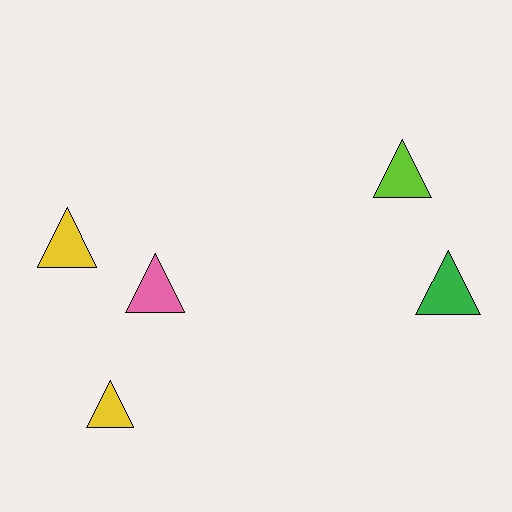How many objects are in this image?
There are 5 objects.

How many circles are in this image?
There are no circles.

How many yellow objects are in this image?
There are 2 yellow objects.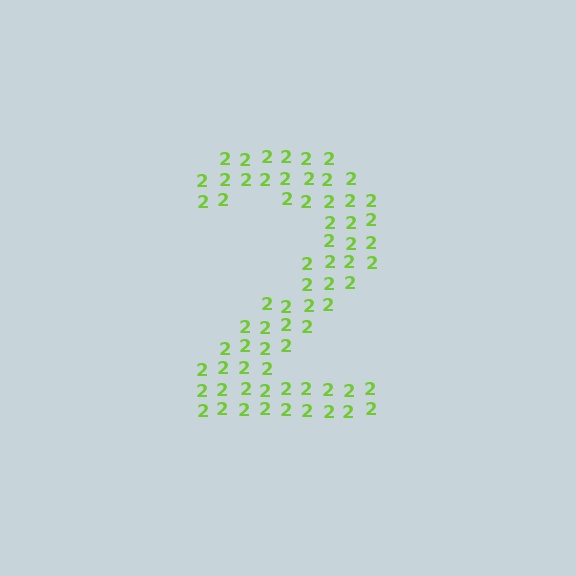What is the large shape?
The large shape is the digit 2.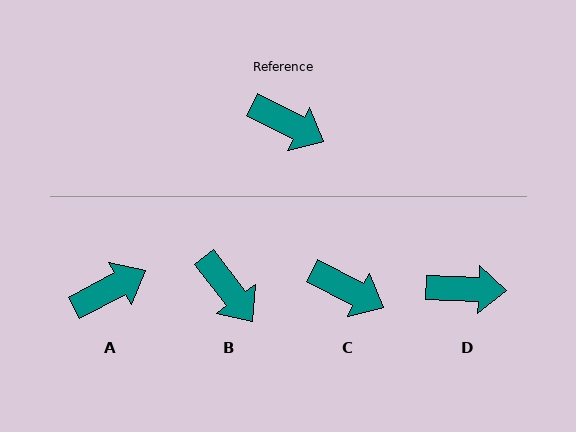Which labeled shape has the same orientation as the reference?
C.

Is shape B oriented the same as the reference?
No, it is off by about 26 degrees.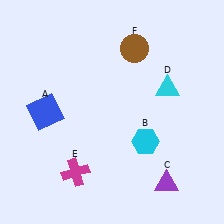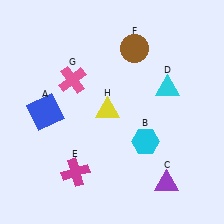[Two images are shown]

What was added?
A pink cross (G), a yellow triangle (H) were added in Image 2.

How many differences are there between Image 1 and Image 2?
There are 2 differences between the two images.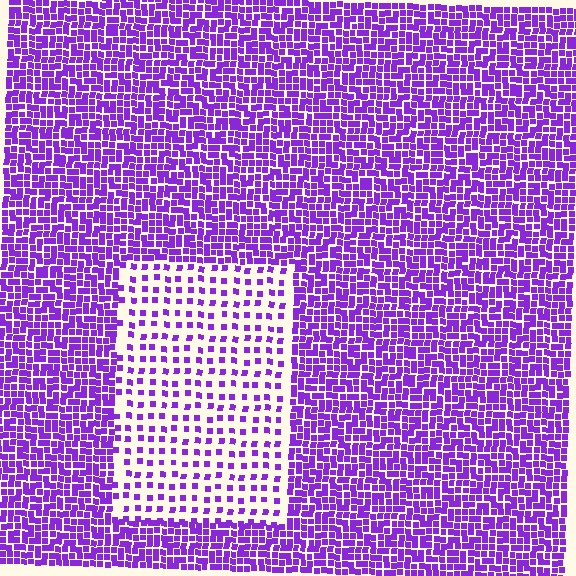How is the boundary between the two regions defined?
The boundary is defined by a change in element density (approximately 2.7x ratio). All elements are the same color, size, and shape.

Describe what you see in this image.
The image contains small purple elements arranged at two different densities. A rectangle-shaped region is visible where the elements are less densely packed than the surrounding area.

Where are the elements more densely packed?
The elements are more densely packed outside the rectangle boundary.